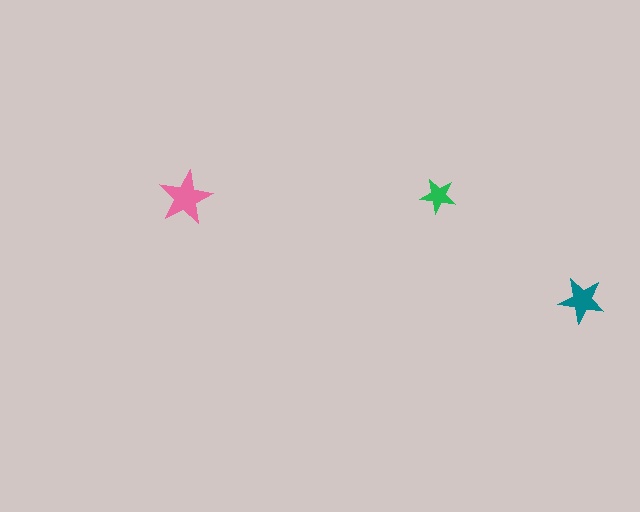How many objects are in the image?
There are 3 objects in the image.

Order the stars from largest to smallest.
the pink one, the teal one, the green one.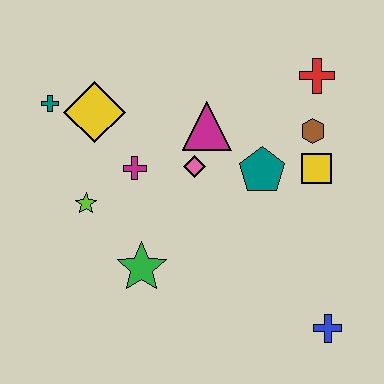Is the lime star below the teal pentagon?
Yes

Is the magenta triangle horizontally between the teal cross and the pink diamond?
No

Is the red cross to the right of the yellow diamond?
Yes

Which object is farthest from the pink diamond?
The blue cross is farthest from the pink diamond.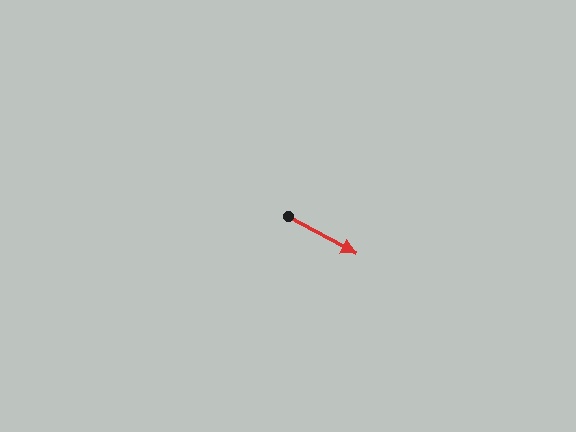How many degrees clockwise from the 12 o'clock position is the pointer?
Approximately 119 degrees.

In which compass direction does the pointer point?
Southeast.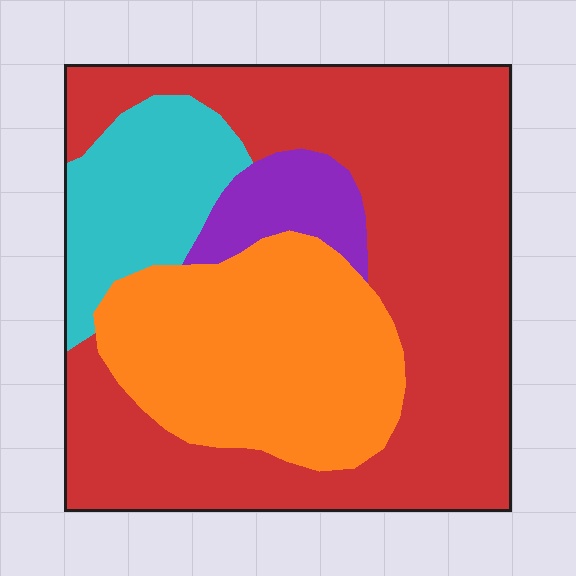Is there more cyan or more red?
Red.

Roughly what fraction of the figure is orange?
Orange covers 27% of the figure.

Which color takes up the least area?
Purple, at roughly 5%.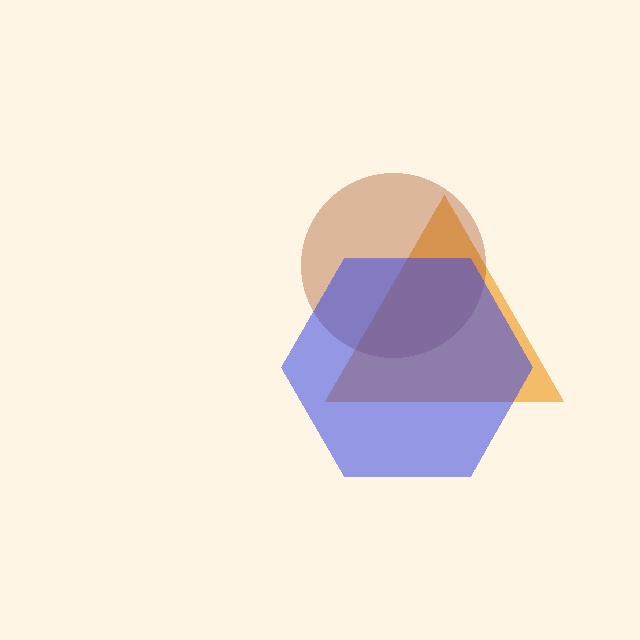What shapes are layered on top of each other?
The layered shapes are: an orange triangle, a brown circle, a blue hexagon.